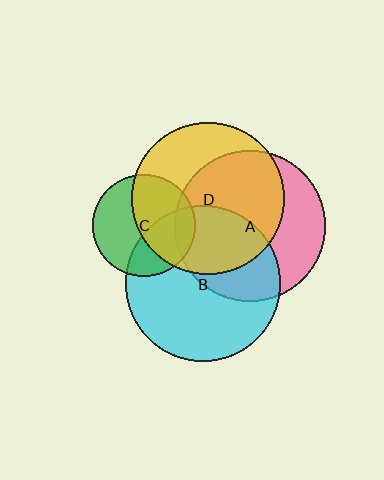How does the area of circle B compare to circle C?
Approximately 2.3 times.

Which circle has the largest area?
Circle B (cyan).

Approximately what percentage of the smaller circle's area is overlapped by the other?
Approximately 60%.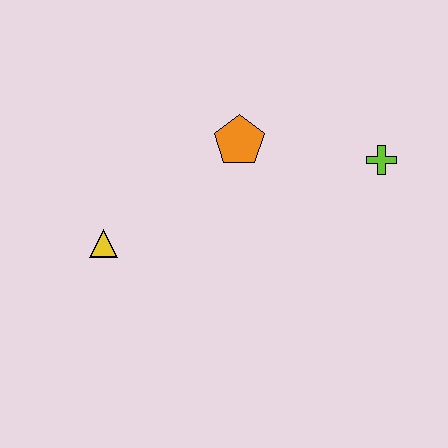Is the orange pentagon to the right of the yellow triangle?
Yes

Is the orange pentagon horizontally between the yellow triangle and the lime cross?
Yes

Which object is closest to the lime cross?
The orange pentagon is closest to the lime cross.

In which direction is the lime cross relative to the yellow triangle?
The lime cross is to the right of the yellow triangle.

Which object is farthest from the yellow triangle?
The lime cross is farthest from the yellow triangle.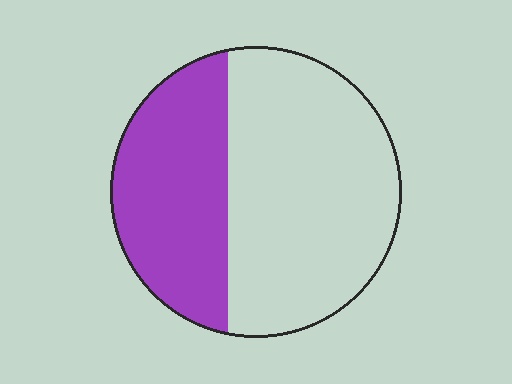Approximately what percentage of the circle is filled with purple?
Approximately 40%.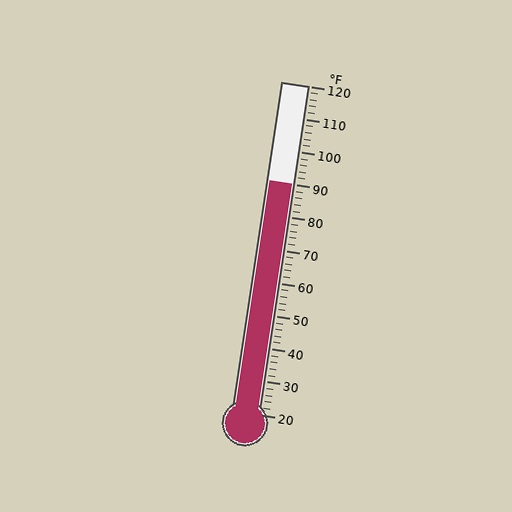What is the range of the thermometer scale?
The thermometer scale ranges from 20°F to 120°F.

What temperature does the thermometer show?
The thermometer shows approximately 90°F.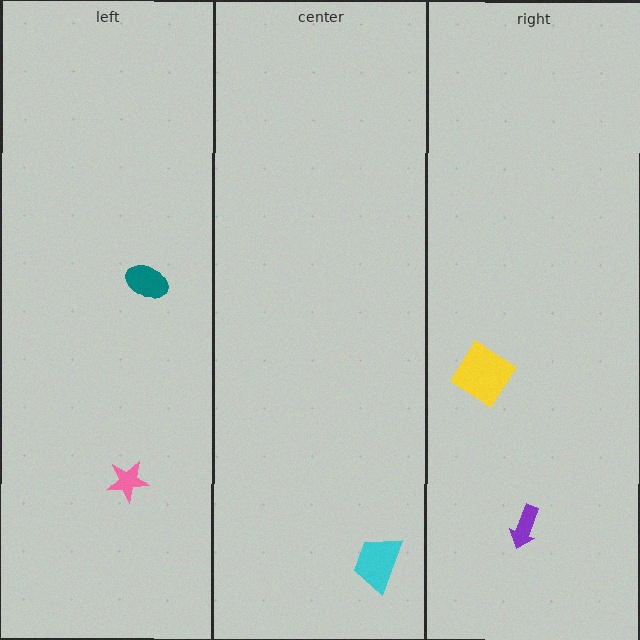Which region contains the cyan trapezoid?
The center region.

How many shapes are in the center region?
1.